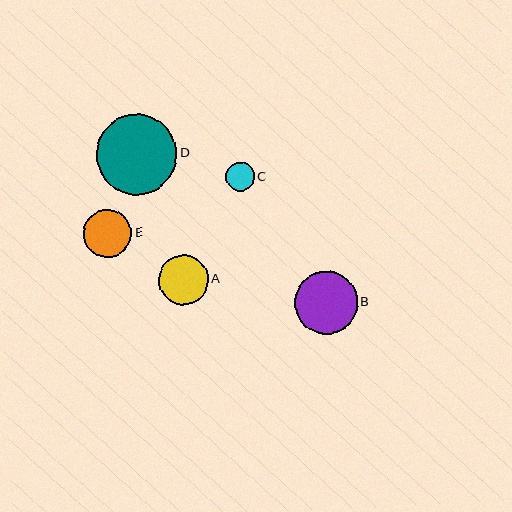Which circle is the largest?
Circle D is the largest with a size of approximately 80 pixels.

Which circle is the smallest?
Circle C is the smallest with a size of approximately 29 pixels.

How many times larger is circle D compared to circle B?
Circle D is approximately 1.3 times the size of circle B.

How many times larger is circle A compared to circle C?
Circle A is approximately 1.7 times the size of circle C.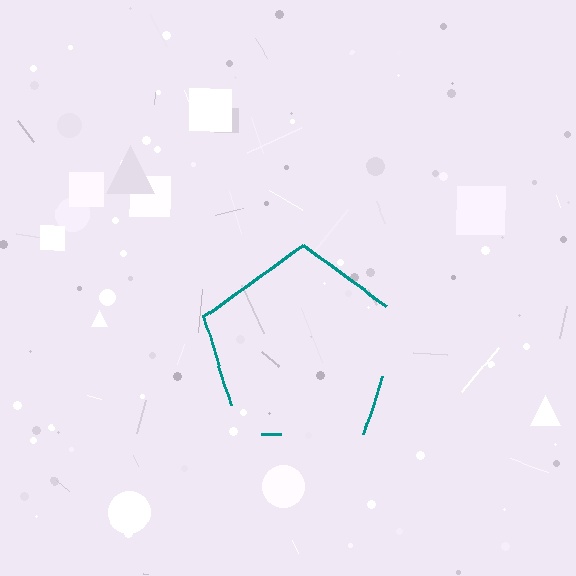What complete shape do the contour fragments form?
The contour fragments form a pentagon.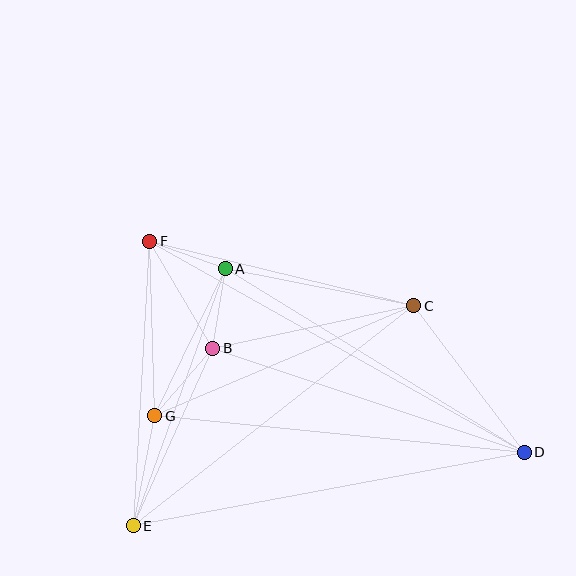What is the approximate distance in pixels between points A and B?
The distance between A and B is approximately 80 pixels.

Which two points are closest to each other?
Points A and F are closest to each other.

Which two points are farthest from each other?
Points D and F are farthest from each other.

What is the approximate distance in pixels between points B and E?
The distance between B and E is approximately 195 pixels.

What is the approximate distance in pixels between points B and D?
The distance between B and D is approximately 328 pixels.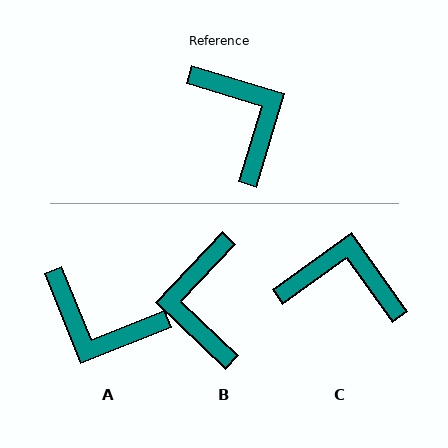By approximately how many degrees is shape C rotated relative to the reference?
Approximately 52 degrees counter-clockwise.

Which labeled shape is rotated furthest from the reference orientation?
B, about 153 degrees away.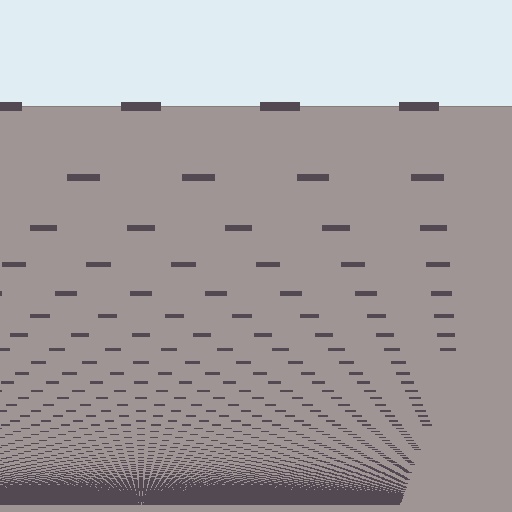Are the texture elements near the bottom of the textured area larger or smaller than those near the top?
Smaller. The gradient is inverted — elements near the bottom are smaller and denser.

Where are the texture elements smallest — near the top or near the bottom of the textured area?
Near the bottom.